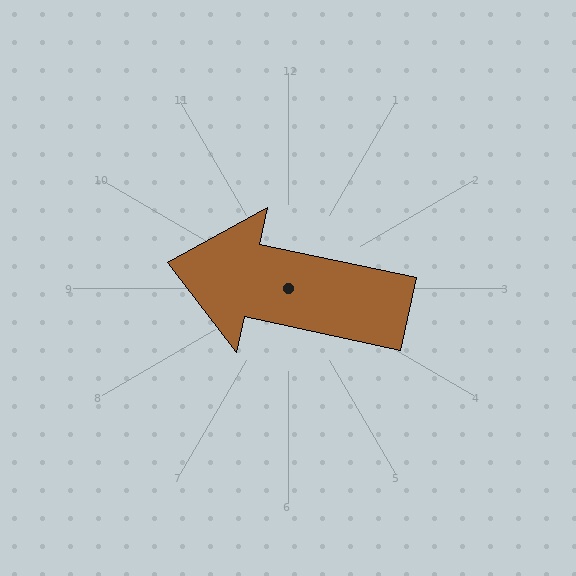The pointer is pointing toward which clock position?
Roughly 9 o'clock.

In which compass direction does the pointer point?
West.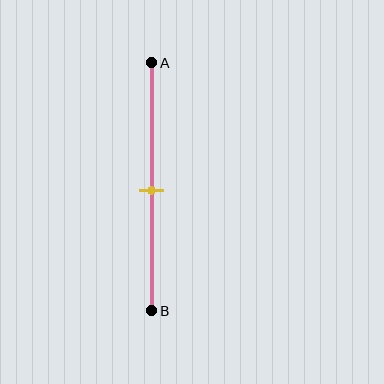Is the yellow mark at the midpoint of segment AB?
Yes, the mark is approximately at the midpoint.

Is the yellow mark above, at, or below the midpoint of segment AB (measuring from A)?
The yellow mark is approximately at the midpoint of segment AB.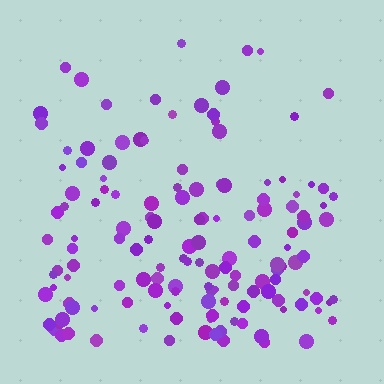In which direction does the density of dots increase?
From top to bottom, with the bottom side densest.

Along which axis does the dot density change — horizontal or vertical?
Vertical.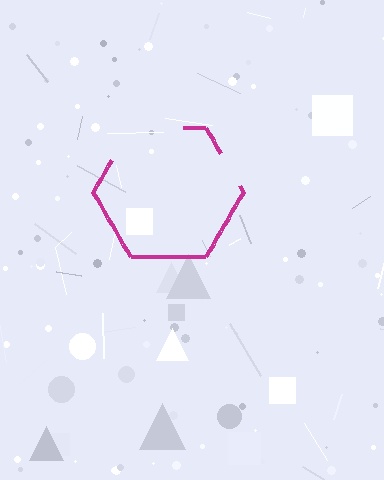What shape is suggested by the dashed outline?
The dashed outline suggests a hexagon.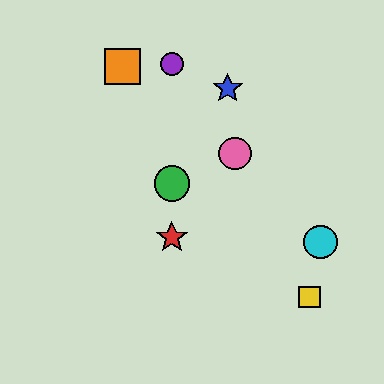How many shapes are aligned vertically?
3 shapes (the red star, the green circle, the purple circle) are aligned vertically.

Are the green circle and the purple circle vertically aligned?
Yes, both are at x≈172.